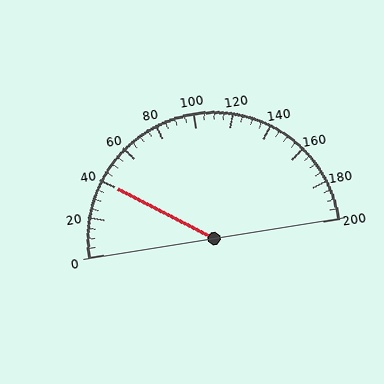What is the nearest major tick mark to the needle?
The nearest major tick mark is 40.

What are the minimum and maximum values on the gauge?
The gauge ranges from 0 to 200.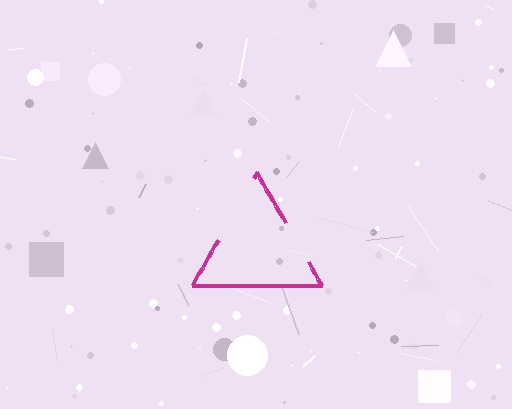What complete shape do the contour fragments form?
The contour fragments form a triangle.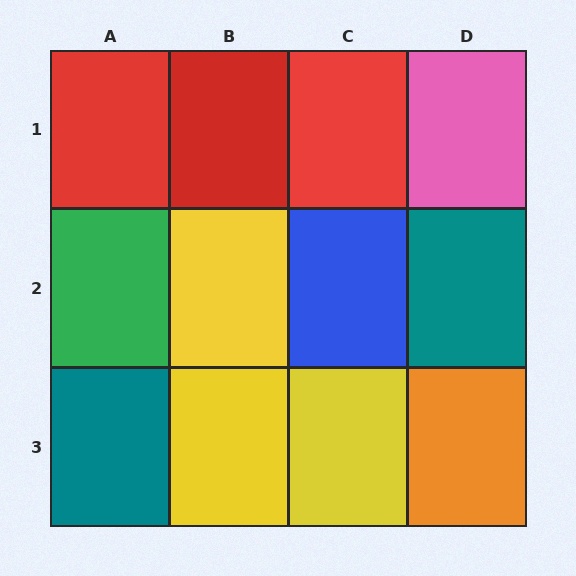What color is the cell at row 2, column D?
Teal.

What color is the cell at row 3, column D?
Orange.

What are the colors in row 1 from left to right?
Red, red, red, pink.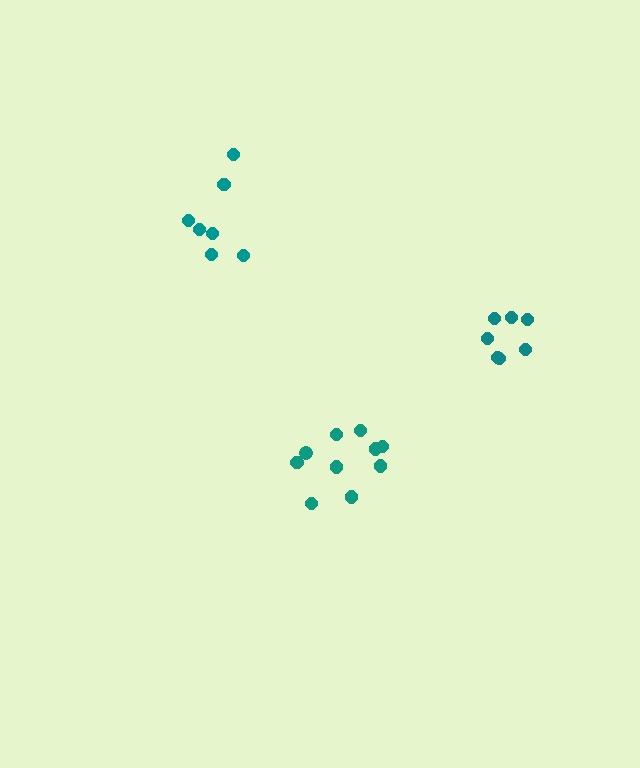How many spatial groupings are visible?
There are 3 spatial groupings.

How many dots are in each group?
Group 1: 7 dots, Group 2: 7 dots, Group 3: 10 dots (24 total).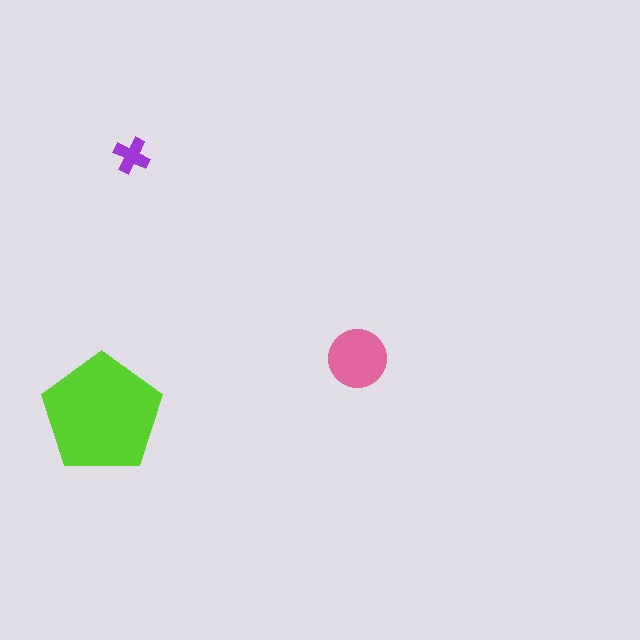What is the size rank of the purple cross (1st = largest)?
3rd.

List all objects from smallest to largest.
The purple cross, the pink circle, the lime pentagon.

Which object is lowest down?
The lime pentagon is bottommost.